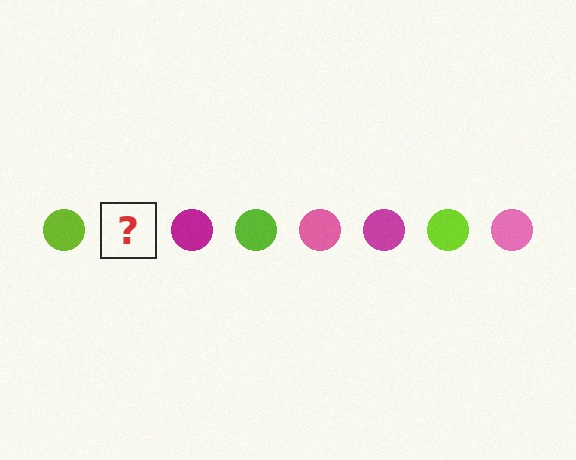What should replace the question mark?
The question mark should be replaced with a pink circle.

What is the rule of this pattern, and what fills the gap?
The rule is that the pattern cycles through lime, pink, magenta circles. The gap should be filled with a pink circle.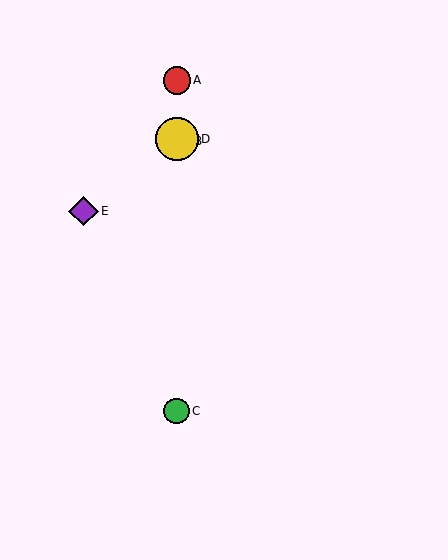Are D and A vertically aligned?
Yes, both are at x≈177.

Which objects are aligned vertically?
Objects A, B, C, D are aligned vertically.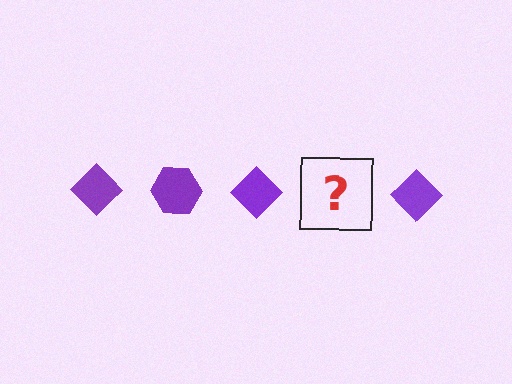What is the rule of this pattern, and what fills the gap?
The rule is that the pattern cycles through diamond, hexagon shapes in purple. The gap should be filled with a purple hexagon.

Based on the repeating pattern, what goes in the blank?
The blank should be a purple hexagon.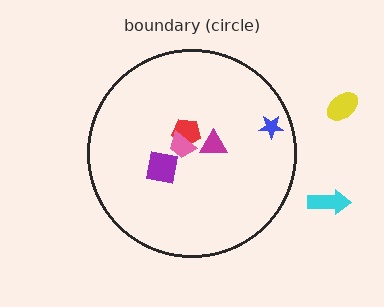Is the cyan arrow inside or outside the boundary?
Outside.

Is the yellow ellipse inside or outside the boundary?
Outside.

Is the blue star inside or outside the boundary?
Inside.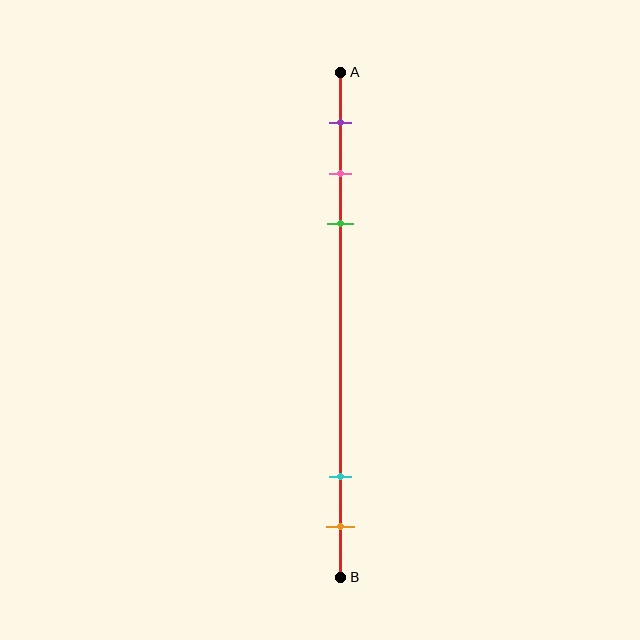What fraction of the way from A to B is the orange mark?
The orange mark is approximately 90% (0.9) of the way from A to B.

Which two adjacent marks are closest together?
The pink and green marks are the closest adjacent pair.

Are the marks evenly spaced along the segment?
No, the marks are not evenly spaced.